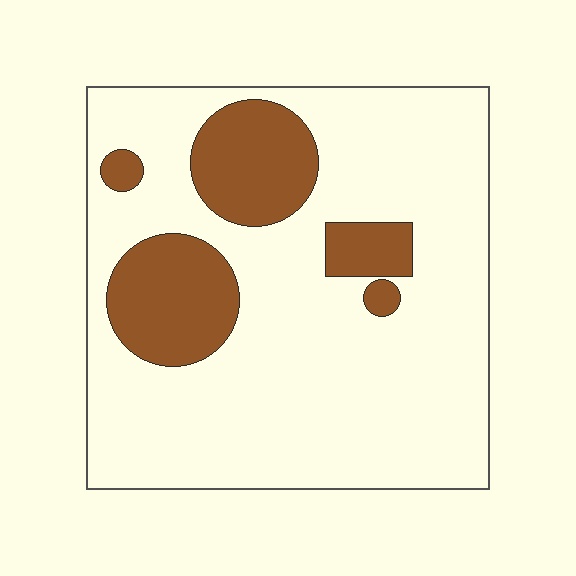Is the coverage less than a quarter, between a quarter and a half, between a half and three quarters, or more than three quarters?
Less than a quarter.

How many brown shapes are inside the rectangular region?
5.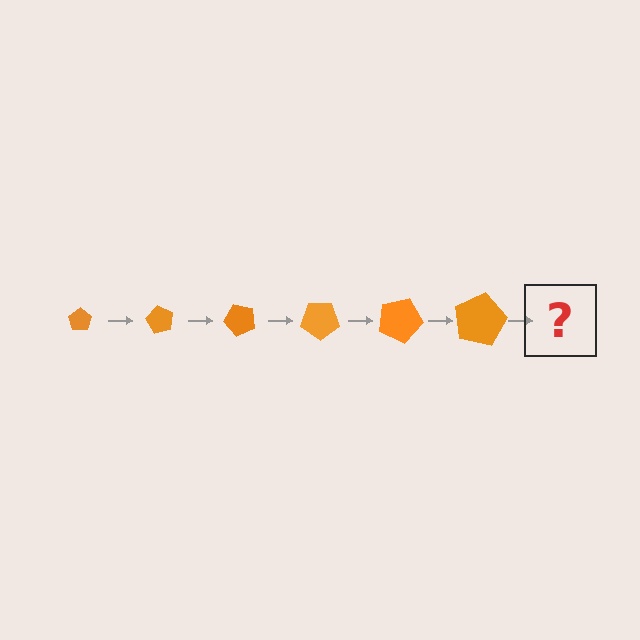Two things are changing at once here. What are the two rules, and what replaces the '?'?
The two rules are that the pentagon grows larger each step and it rotates 60 degrees each step. The '?' should be a pentagon, larger than the previous one and rotated 360 degrees from the start.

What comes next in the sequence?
The next element should be a pentagon, larger than the previous one and rotated 360 degrees from the start.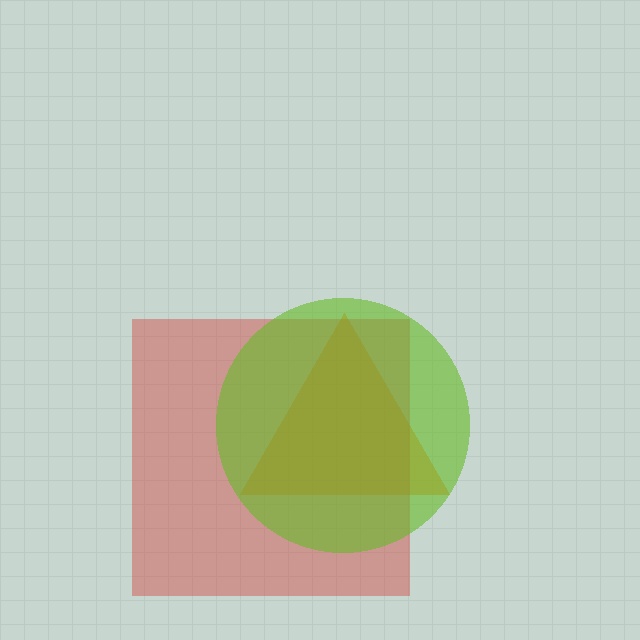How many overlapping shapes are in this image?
There are 3 overlapping shapes in the image.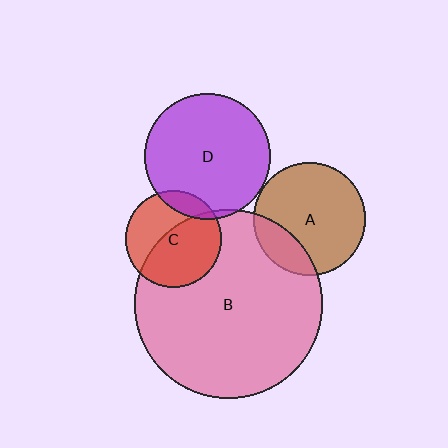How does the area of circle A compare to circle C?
Approximately 1.4 times.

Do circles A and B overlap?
Yes.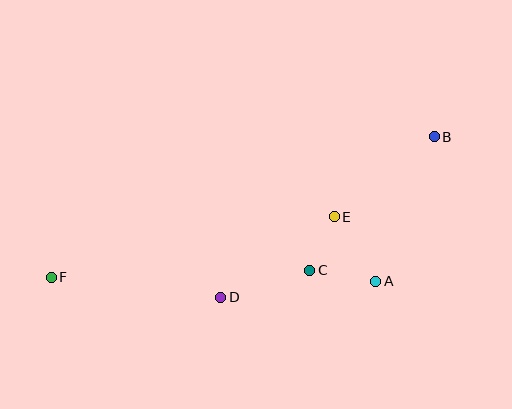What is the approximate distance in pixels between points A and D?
The distance between A and D is approximately 156 pixels.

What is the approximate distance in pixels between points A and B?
The distance between A and B is approximately 156 pixels.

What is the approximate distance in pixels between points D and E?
The distance between D and E is approximately 139 pixels.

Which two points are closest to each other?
Points C and E are closest to each other.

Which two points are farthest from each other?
Points B and F are farthest from each other.